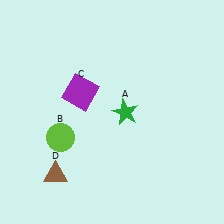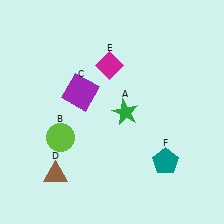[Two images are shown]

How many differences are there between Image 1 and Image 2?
There are 2 differences between the two images.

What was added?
A magenta diamond (E), a teal pentagon (F) were added in Image 2.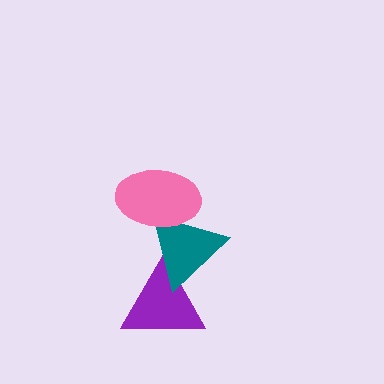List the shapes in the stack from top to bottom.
From top to bottom: the pink ellipse, the teal triangle, the purple triangle.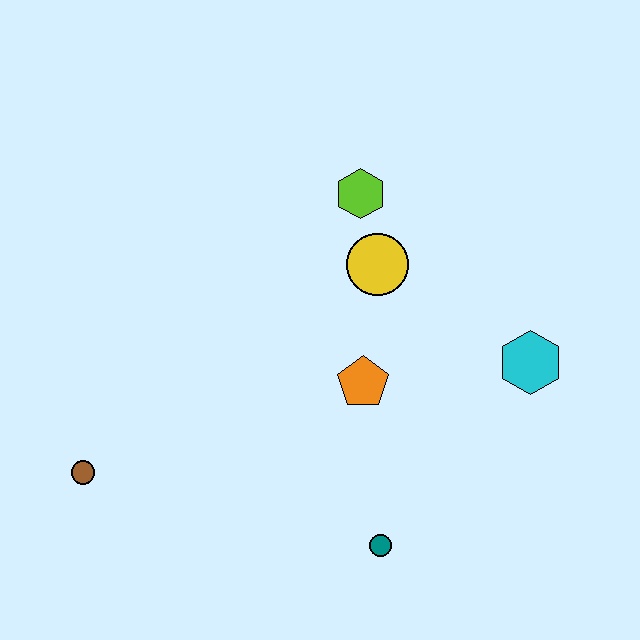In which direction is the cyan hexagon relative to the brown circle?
The cyan hexagon is to the right of the brown circle.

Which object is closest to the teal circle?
The orange pentagon is closest to the teal circle.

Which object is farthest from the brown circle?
The cyan hexagon is farthest from the brown circle.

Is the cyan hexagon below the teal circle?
No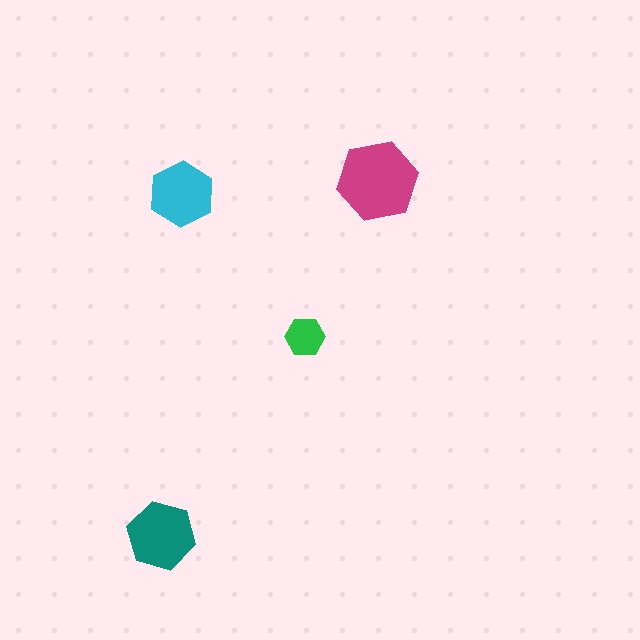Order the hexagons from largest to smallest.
the magenta one, the teal one, the cyan one, the green one.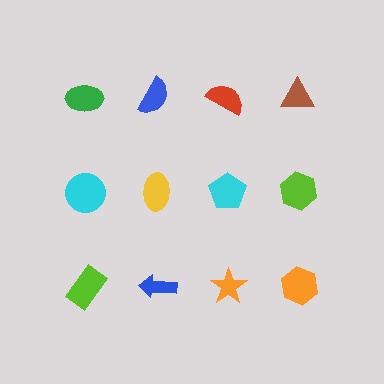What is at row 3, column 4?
An orange hexagon.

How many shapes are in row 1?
4 shapes.